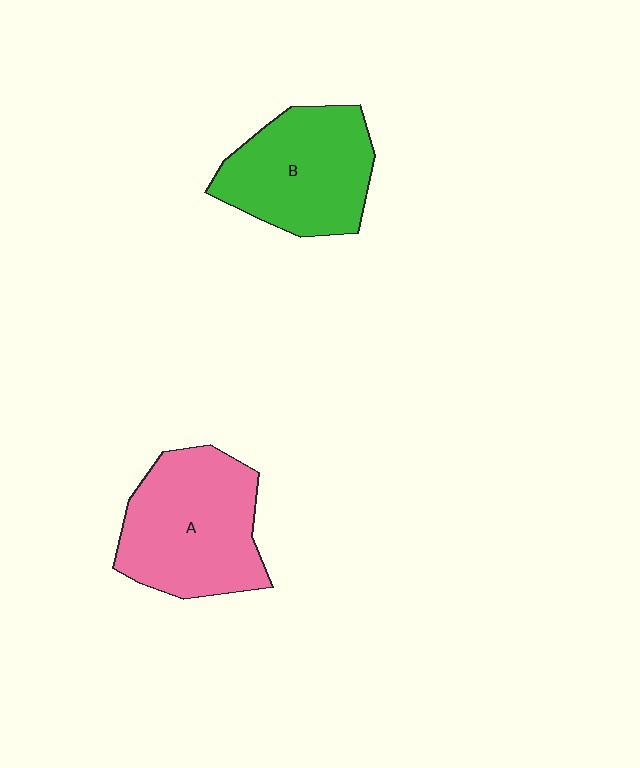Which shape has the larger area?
Shape A (pink).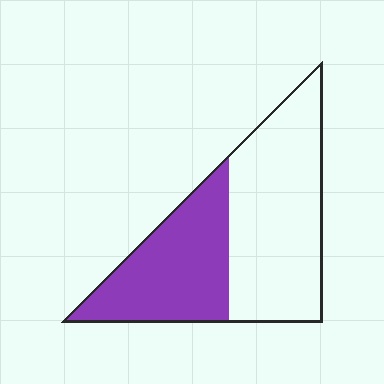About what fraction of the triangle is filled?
About two fifths (2/5).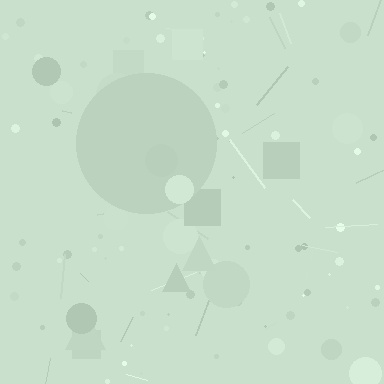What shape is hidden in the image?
A circle is hidden in the image.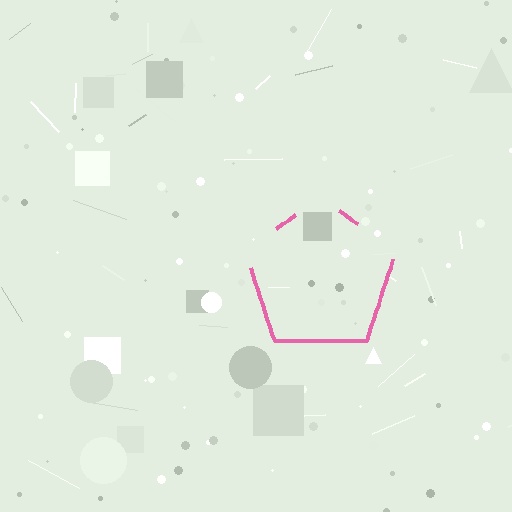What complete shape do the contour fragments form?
The contour fragments form a pentagon.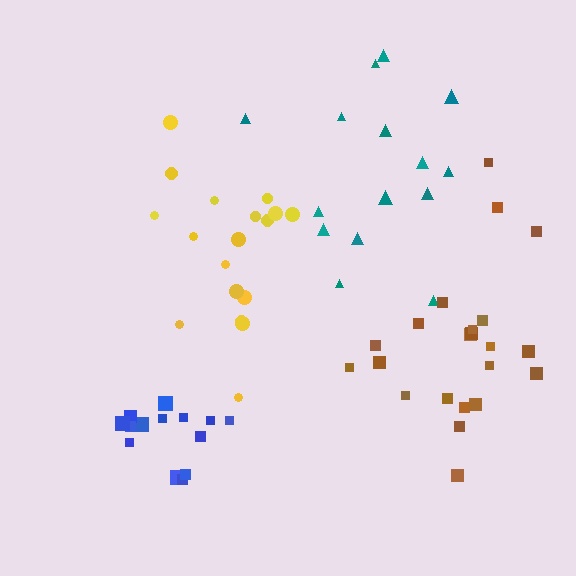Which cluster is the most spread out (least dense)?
Teal.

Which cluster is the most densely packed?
Blue.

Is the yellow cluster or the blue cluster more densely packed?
Blue.